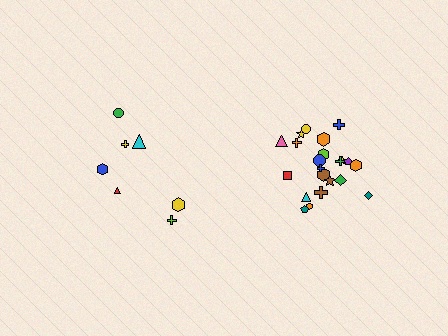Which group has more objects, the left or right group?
The right group.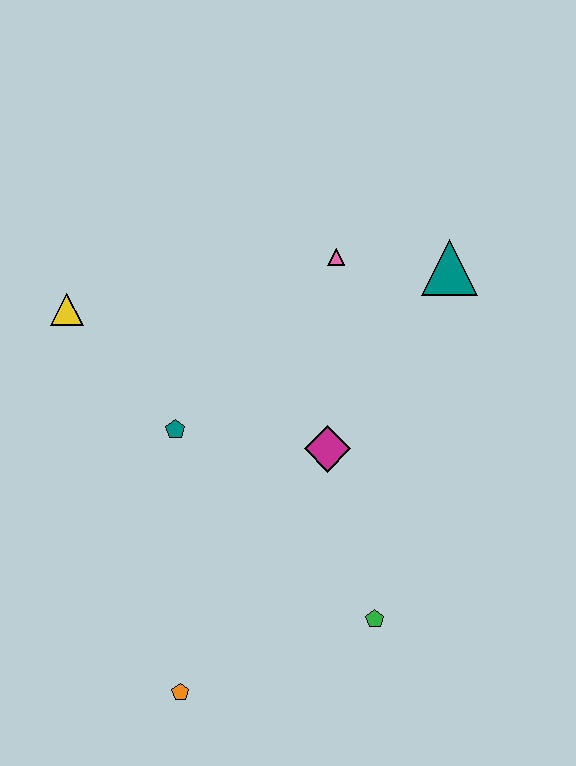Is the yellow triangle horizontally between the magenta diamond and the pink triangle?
No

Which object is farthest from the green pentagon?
The yellow triangle is farthest from the green pentagon.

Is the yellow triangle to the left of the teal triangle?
Yes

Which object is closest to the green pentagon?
The magenta diamond is closest to the green pentagon.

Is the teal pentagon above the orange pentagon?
Yes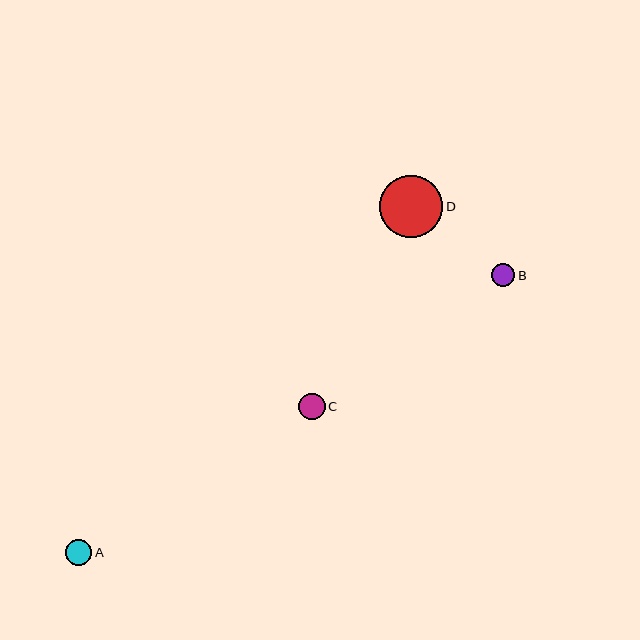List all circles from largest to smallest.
From largest to smallest: D, C, A, B.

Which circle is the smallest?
Circle B is the smallest with a size of approximately 23 pixels.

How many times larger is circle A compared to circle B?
Circle A is approximately 1.1 times the size of circle B.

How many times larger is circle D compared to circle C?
Circle D is approximately 2.4 times the size of circle C.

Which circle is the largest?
Circle D is the largest with a size of approximately 63 pixels.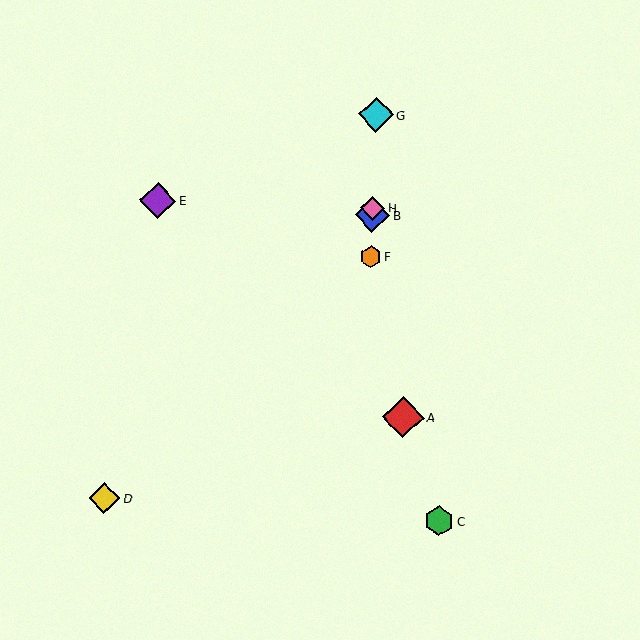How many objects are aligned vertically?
4 objects (B, F, G, H) are aligned vertically.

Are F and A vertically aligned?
No, F is at x≈371 and A is at x≈403.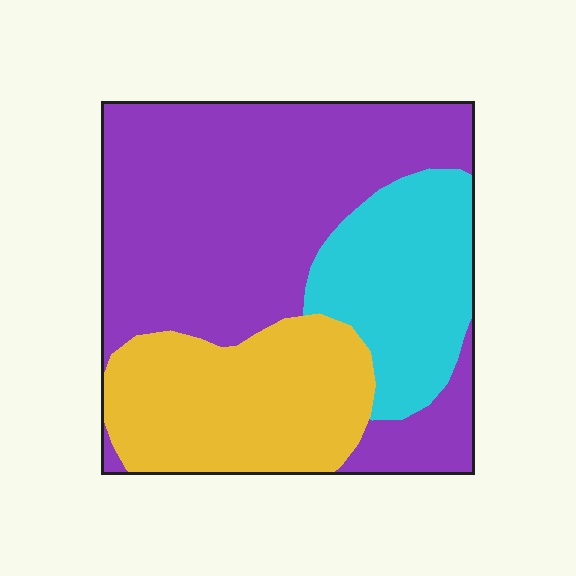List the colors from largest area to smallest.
From largest to smallest: purple, yellow, cyan.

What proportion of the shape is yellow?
Yellow covers about 25% of the shape.